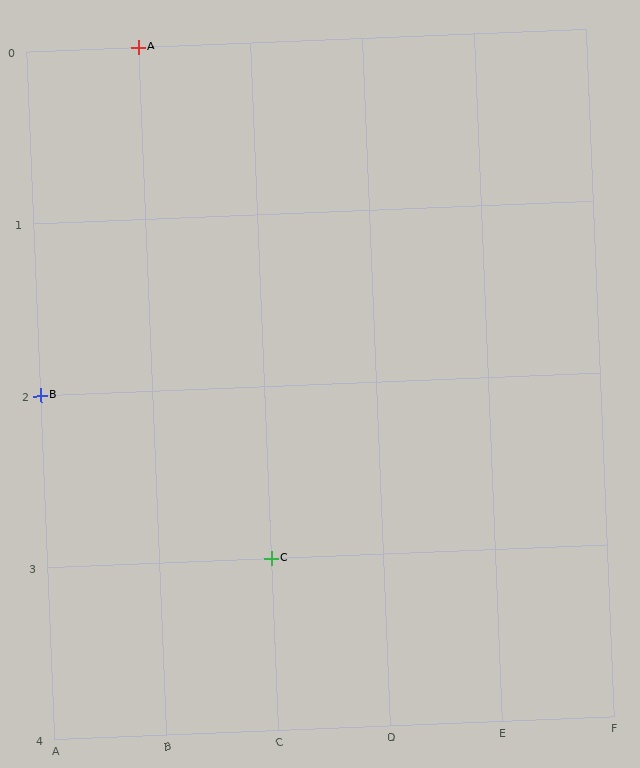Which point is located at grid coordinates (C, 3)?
Point C is at (C, 3).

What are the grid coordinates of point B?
Point B is at grid coordinates (A, 2).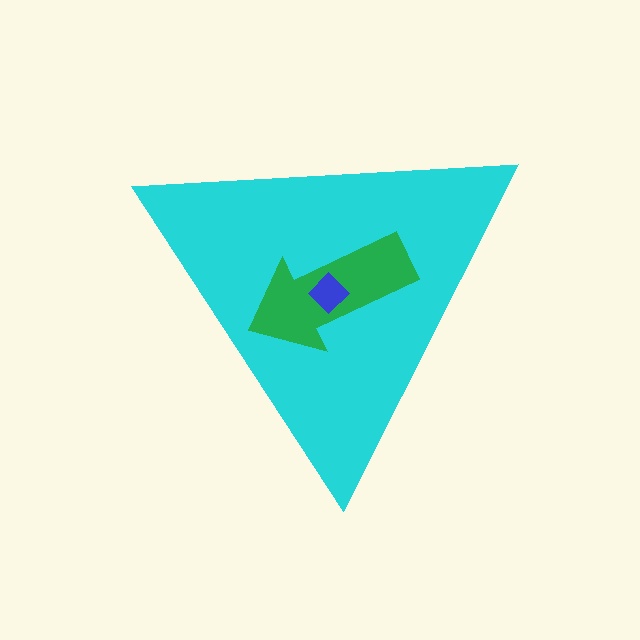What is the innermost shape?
The blue diamond.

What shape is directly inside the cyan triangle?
The green arrow.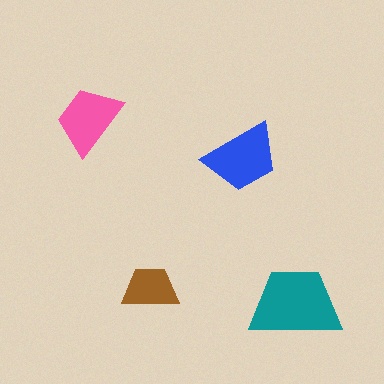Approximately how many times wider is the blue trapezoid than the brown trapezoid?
About 1.5 times wider.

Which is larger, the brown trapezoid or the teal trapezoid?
The teal one.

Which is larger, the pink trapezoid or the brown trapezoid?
The pink one.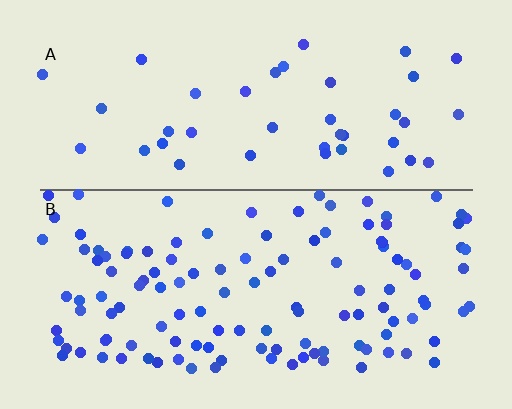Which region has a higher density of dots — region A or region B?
B (the bottom).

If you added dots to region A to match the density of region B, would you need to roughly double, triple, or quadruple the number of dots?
Approximately triple.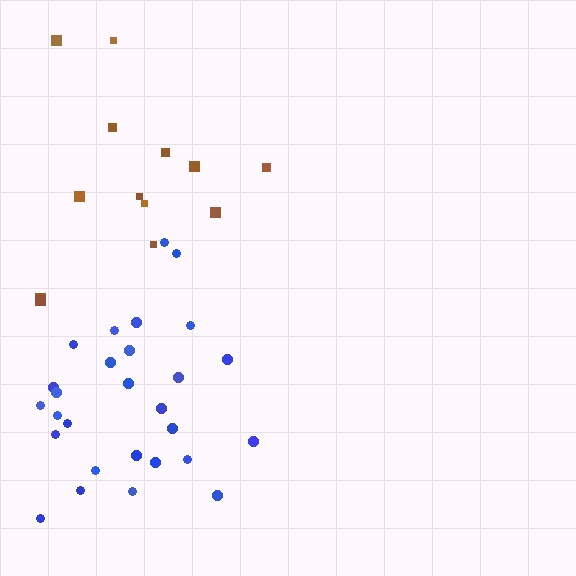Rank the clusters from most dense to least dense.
blue, brown.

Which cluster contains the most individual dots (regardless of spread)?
Blue (28).